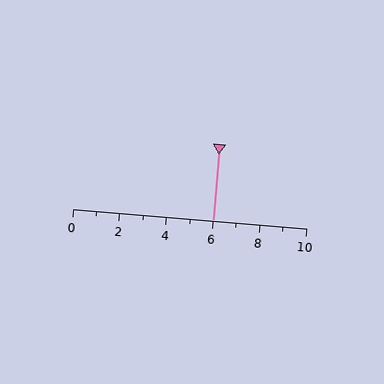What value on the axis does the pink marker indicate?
The marker indicates approximately 6.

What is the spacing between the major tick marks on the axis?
The major ticks are spaced 2 apart.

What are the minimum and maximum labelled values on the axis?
The axis runs from 0 to 10.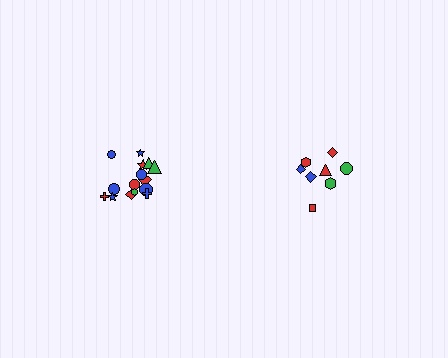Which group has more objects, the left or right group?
The left group.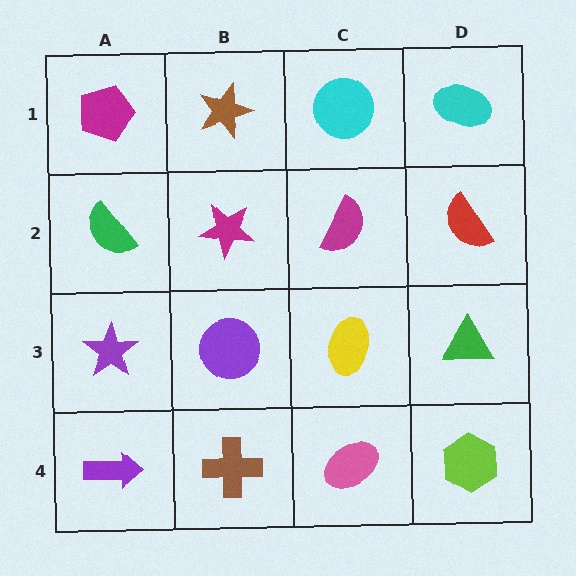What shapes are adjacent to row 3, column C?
A magenta semicircle (row 2, column C), a pink ellipse (row 4, column C), a purple circle (row 3, column B), a green triangle (row 3, column D).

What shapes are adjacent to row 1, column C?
A magenta semicircle (row 2, column C), a brown star (row 1, column B), a cyan ellipse (row 1, column D).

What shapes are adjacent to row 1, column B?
A magenta star (row 2, column B), a magenta pentagon (row 1, column A), a cyan circle (row 1, column C).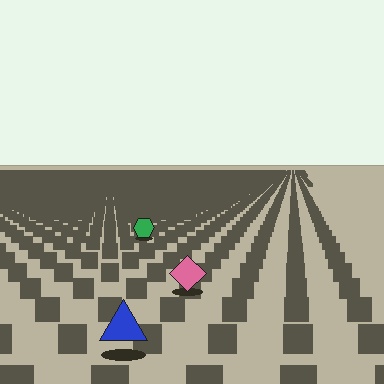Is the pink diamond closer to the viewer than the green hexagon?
Yes. The pink diamond is closer — you can tell from the texture gradient: the ground texture is coarser near it.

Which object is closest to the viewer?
The blue triangle is closest. The texture marks near it are larger and more spread out.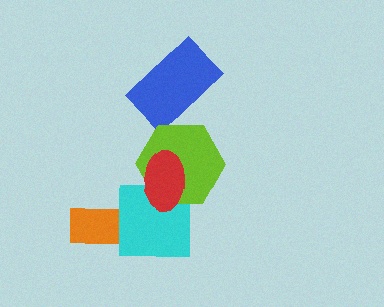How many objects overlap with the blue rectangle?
0 objects overlap with the blue rectangle.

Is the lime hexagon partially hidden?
Yes, it is partially covered by another shape.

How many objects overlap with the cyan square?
3 objects overlap with the cyan square.